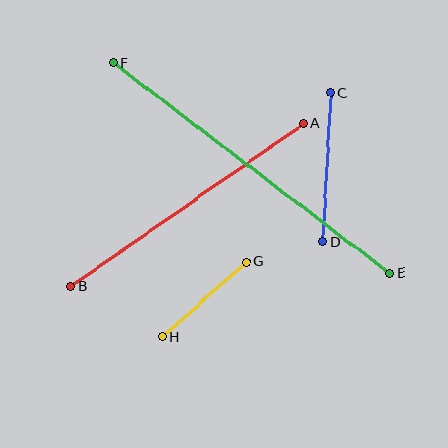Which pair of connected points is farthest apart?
Points E and F are farthest apart.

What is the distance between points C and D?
The distance is approximately 150 pixels.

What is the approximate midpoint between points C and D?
The midpoint is at approximately (327, 167) pixels.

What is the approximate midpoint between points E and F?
The midpoint is at approximately (252, 168) pixels.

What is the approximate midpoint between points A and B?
The midpoint is at approximately (187, 205) pixels.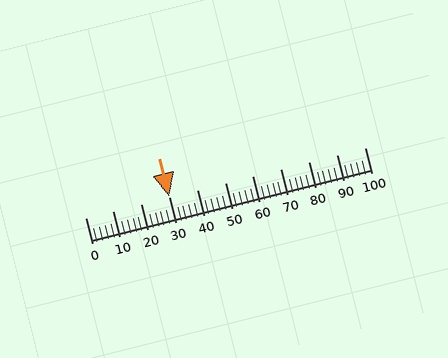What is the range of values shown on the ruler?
The ruler shows values from 0 to 100.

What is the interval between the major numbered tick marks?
The major tick marks are spaced 10 units apart.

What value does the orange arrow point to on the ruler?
The orange arrow points to approximately 30.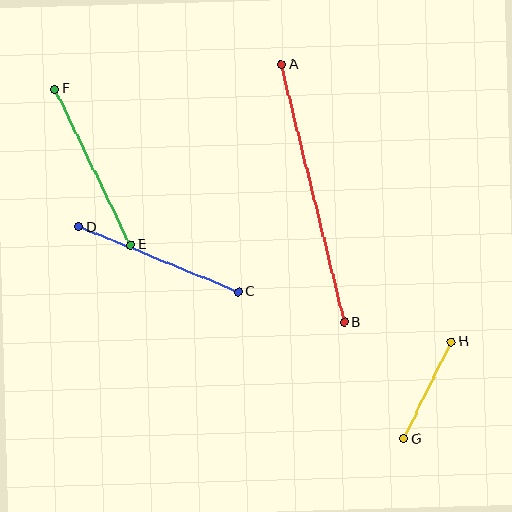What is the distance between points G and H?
The distance is approximately 108 pixels.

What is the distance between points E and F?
The distance is approximately 173 pixels.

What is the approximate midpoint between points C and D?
The midpoint is at approximately (158, 259) pixels.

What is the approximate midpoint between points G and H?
The midpoint is at approximately (427, 390) pixels.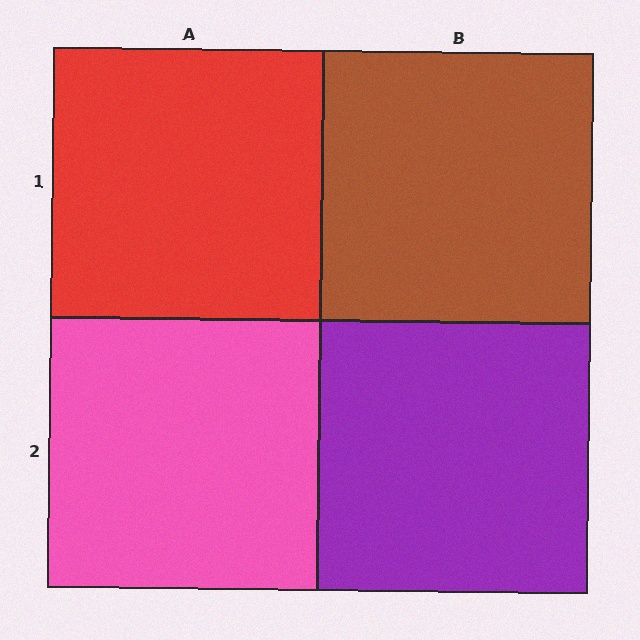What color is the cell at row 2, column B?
Purple.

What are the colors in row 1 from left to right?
Red, brown.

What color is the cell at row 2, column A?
Pink.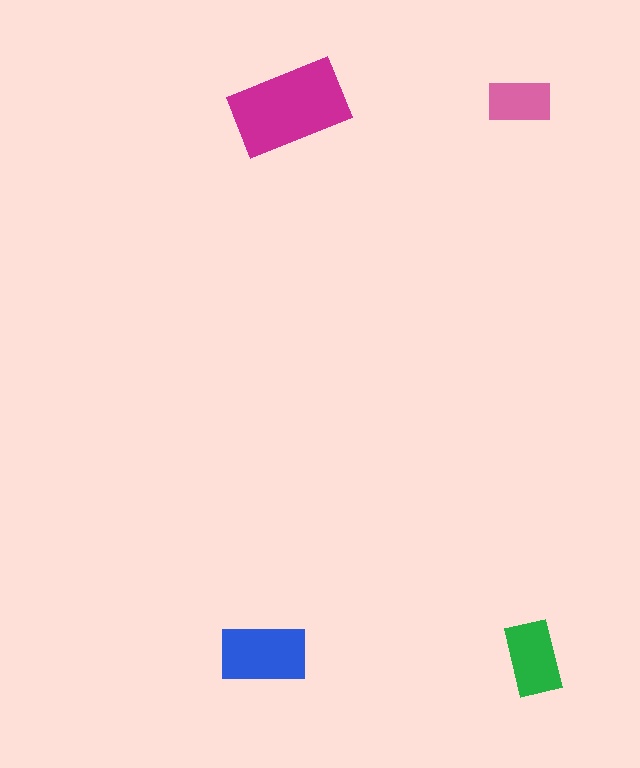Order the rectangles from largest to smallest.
the magenta one, the blue one, the green one, the pink one.